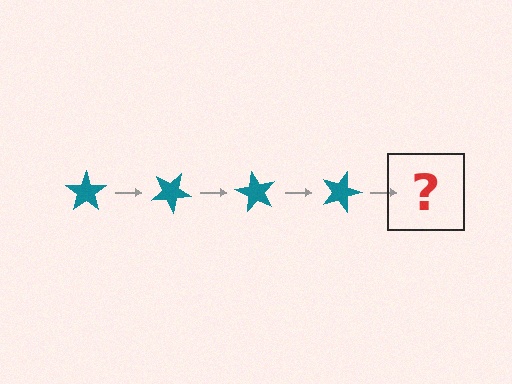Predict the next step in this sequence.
The next step is a teal star rotated 120 degrees.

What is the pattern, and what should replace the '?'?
The pattern is that the star rotates 30 degrees each step. The '?' should be a teal star rotated 120 degrees.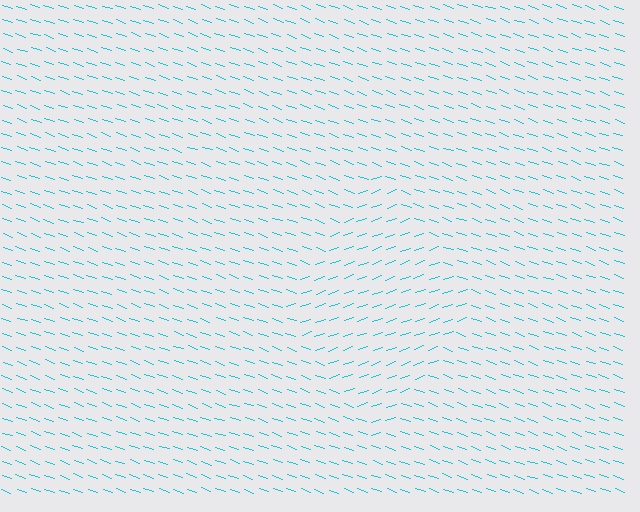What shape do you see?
I see a diamond.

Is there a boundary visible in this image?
Yes, there is a texture boundary formed by a change in line orientation.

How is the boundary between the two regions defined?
The boundary is defined purely by a change in line orientation (approximately 38 degrees difference). All lines are the same color and thickness.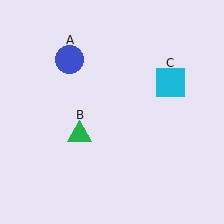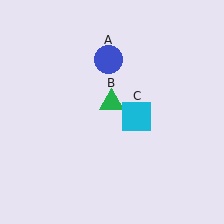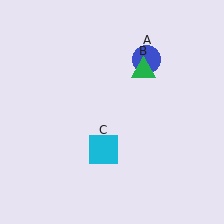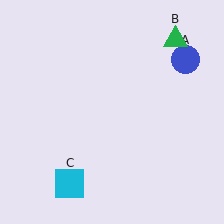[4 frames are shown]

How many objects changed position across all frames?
3 objects changed position: blue circle (object A), green triangle (object B), cyan square (object C).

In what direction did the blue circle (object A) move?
The blue circle (object A) moved right.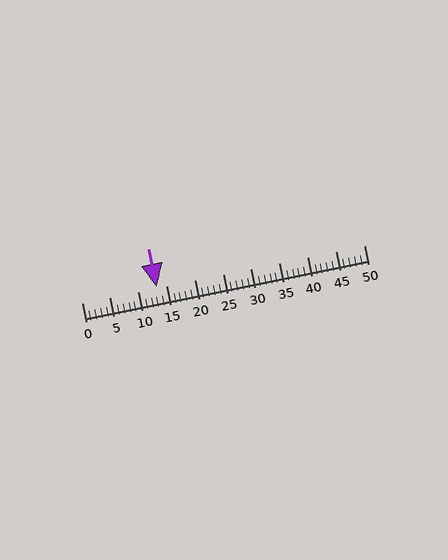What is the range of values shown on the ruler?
The ruler shows values from 0 to 50.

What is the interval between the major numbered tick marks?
The major tick marks are spaced 5 units apart.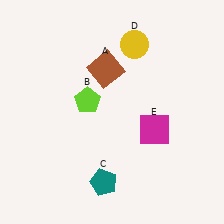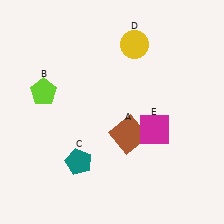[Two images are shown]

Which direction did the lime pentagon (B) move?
The lime pentagon (B) moved left.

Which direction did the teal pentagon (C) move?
The teal pentagon (C) moved left.